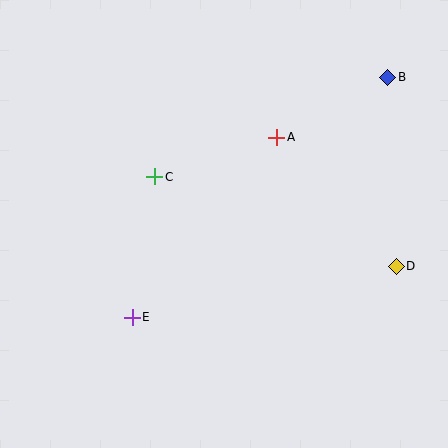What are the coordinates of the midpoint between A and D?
The midpoint between A and D is at (336, 202).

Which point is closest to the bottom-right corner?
Point D is closest to the bottom-right corner.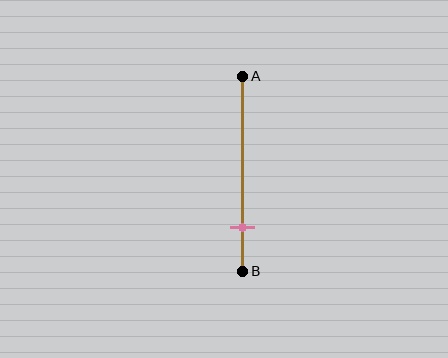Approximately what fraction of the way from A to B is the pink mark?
The pink mark is approximately 75% of the way from A to B.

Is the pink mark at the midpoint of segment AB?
No, the mark is at about 75% from A, not at the 50% midpoint.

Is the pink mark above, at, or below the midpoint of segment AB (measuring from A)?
The pink mark is below the midpoint of segment AB.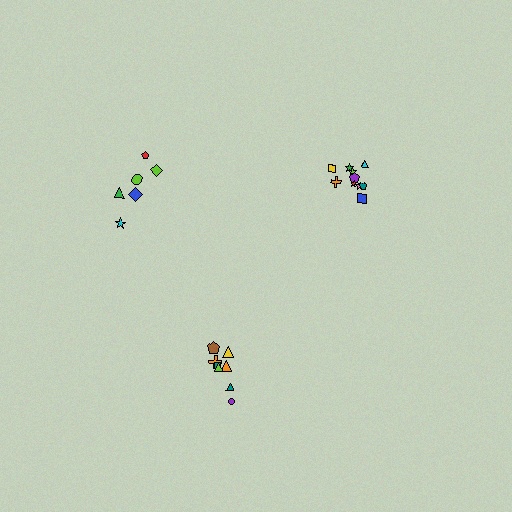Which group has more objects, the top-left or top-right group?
The top-right group.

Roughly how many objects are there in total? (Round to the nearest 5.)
Roughly 25 objects in total.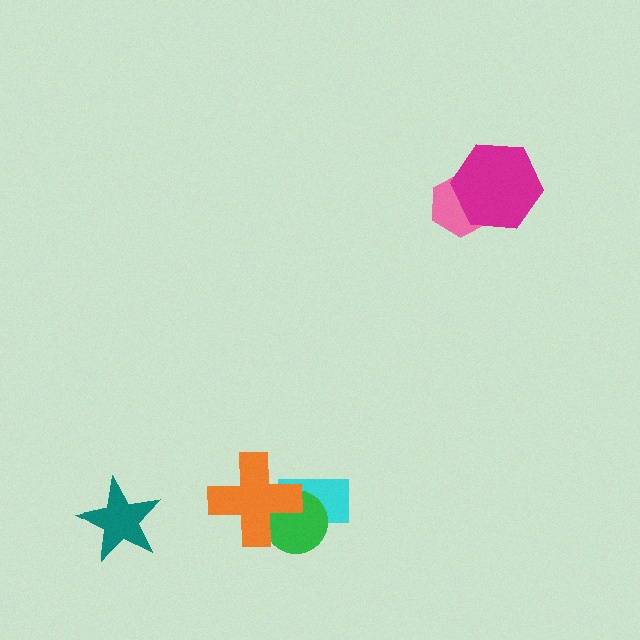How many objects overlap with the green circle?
2 objects overlap with the green circle.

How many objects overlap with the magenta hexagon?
1 object overlaps with the magenta hexagon.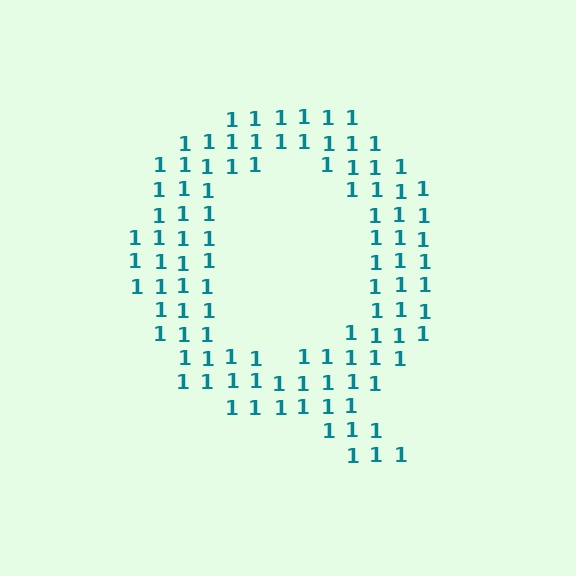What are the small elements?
The small elements are digit 1's.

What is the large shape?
The large shape is the letter Q.